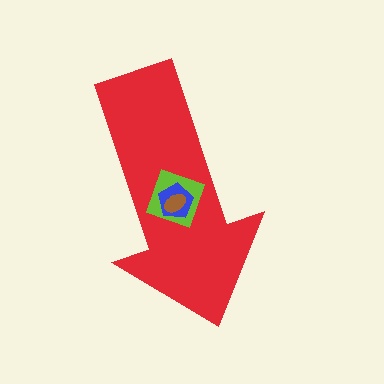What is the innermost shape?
The brown ellipse.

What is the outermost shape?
The red arrow.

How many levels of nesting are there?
4.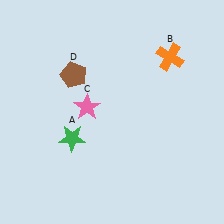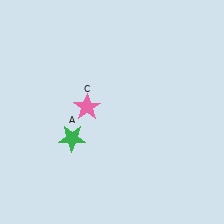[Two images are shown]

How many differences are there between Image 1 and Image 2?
There are 2 differences between the two images.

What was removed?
The orange cross (B), the brown pentagon (D) were removed in Image 2.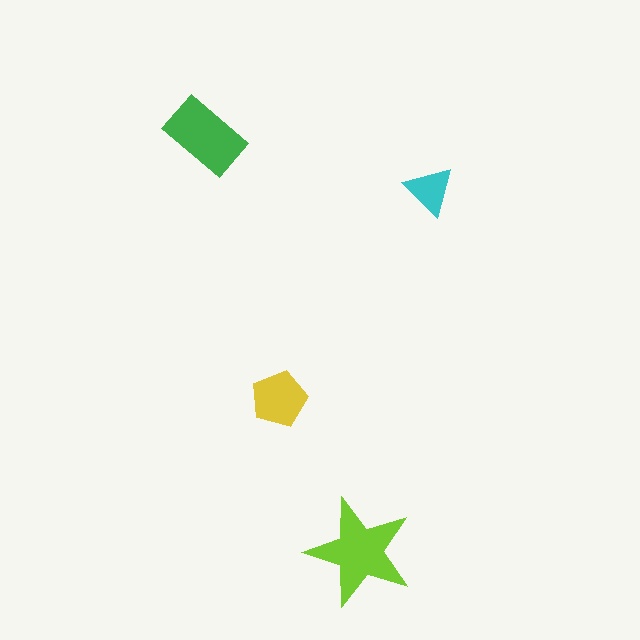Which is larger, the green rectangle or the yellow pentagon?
The green rectangle.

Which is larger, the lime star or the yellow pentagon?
The lime star.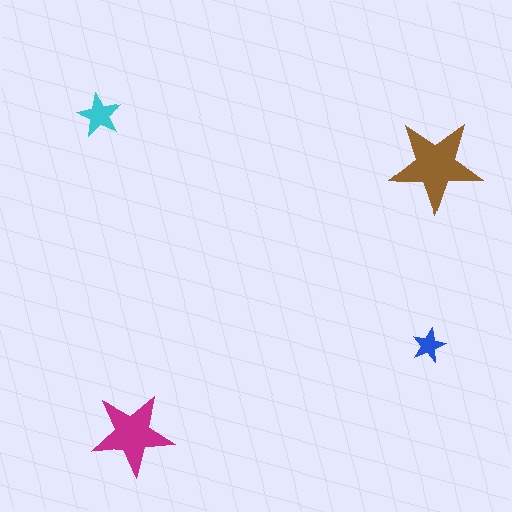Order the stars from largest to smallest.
the brown one, the magenta one, the cyan one, the blue one.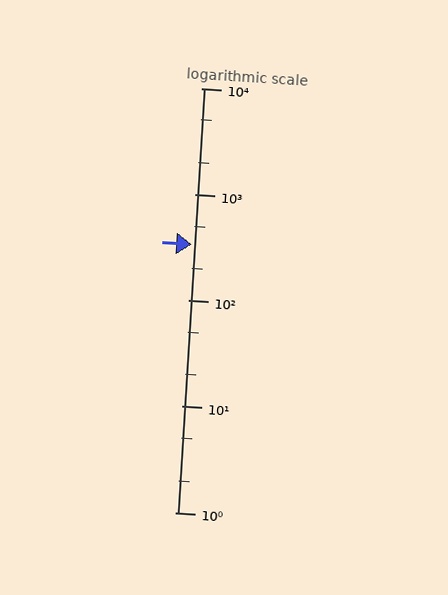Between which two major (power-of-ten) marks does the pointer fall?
The pointer is between 100 and 1000.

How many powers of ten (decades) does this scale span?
The scale spans 4 decades, from 1 to 10000.